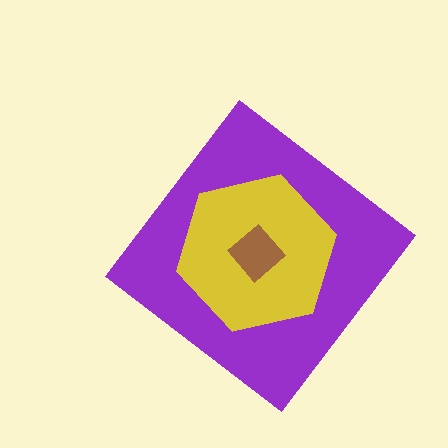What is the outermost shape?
The purple diamond.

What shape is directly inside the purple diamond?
The yellow hexagon.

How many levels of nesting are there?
3.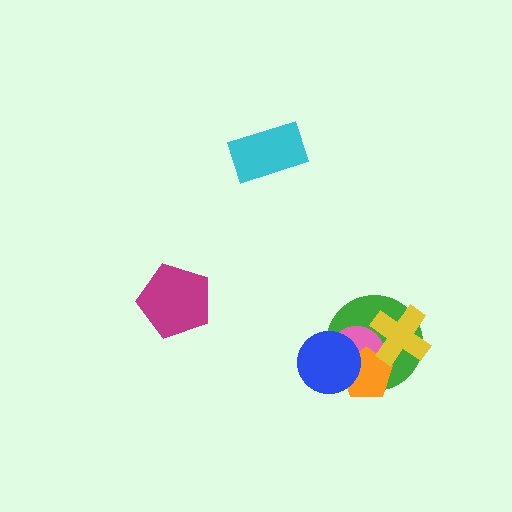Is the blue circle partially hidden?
No, no other shape covers it.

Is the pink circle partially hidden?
Yes, it is partially covered by another shape.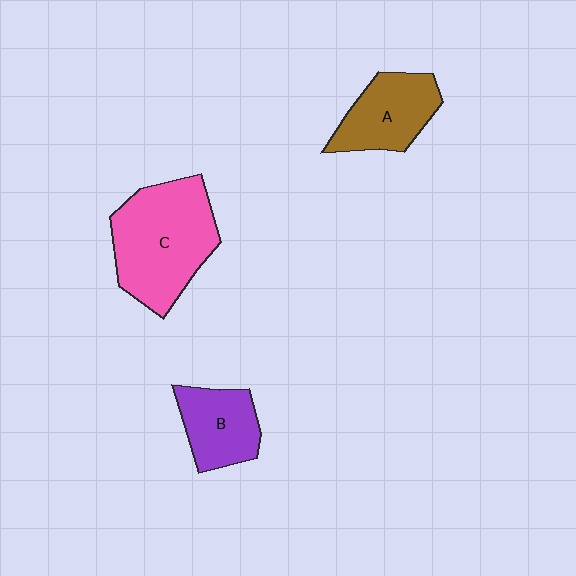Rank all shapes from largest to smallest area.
From largest to smallest: C (pink), A (brown), B (purple).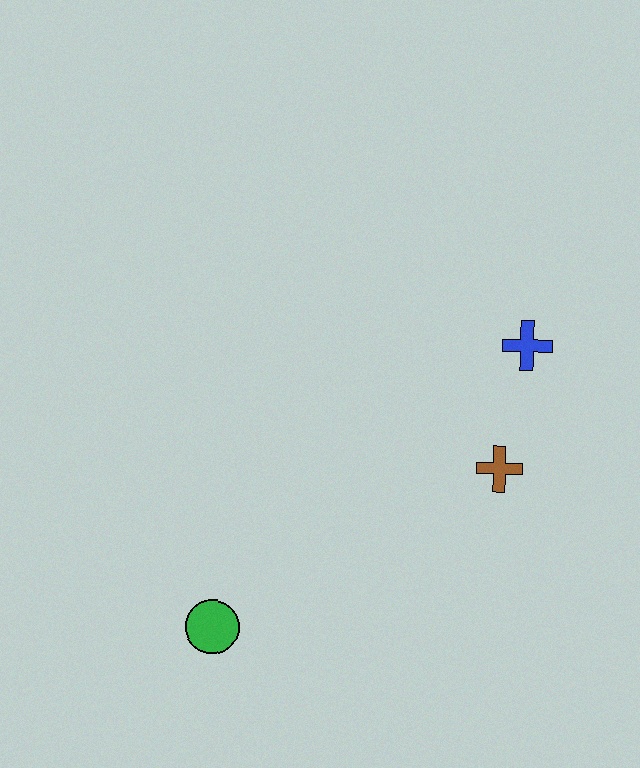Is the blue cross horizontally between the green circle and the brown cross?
No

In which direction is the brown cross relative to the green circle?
The brown cross is to the right of the green circle.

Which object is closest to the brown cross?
The blue cross is closest to the brown cross.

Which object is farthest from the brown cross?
The green circle is farthest from the brown cross.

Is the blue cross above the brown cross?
Yes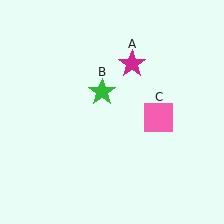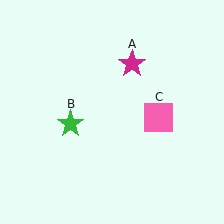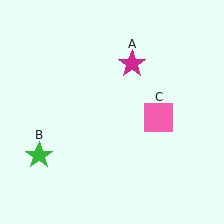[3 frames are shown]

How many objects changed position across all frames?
1 object changed position: green star (object B).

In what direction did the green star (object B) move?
The green star (object B) moved down and to the left.